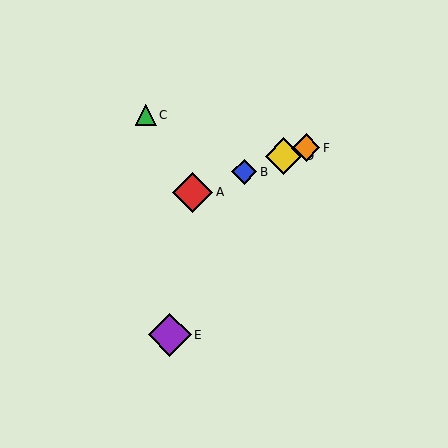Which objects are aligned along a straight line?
Objects A, B, D, F are aligned along a straight line.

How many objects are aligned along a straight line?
4 objects (A, B, D, F) are aligned along a straight line.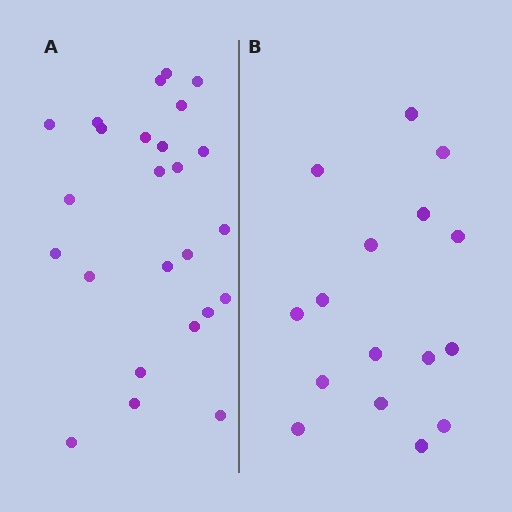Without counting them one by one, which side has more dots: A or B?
Region A (the left region) has more dots.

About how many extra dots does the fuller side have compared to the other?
Region A has roughly 8 or so more dots than region B.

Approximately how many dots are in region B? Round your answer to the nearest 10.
About 20 dots. (The exact count is 16, which rounds to 20.)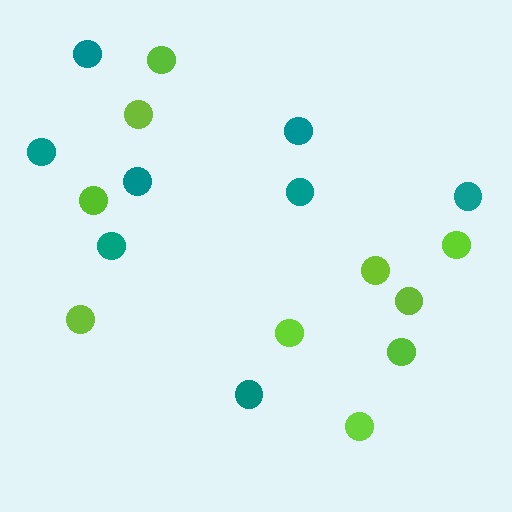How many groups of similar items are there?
There are 2 groups: one group of teal circles (8) and one group of lime circles (10).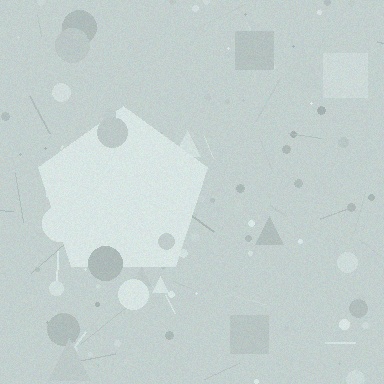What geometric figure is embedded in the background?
A pentagon is embedded in the background.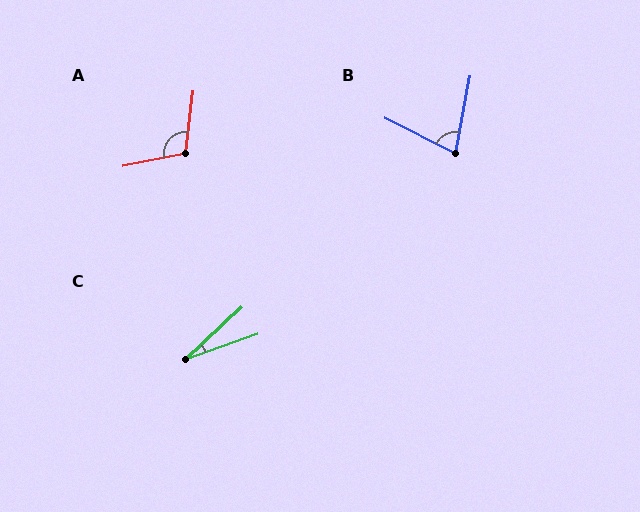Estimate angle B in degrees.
Approximately 74 degrees.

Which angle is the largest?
A, at approximately 108 degrees.